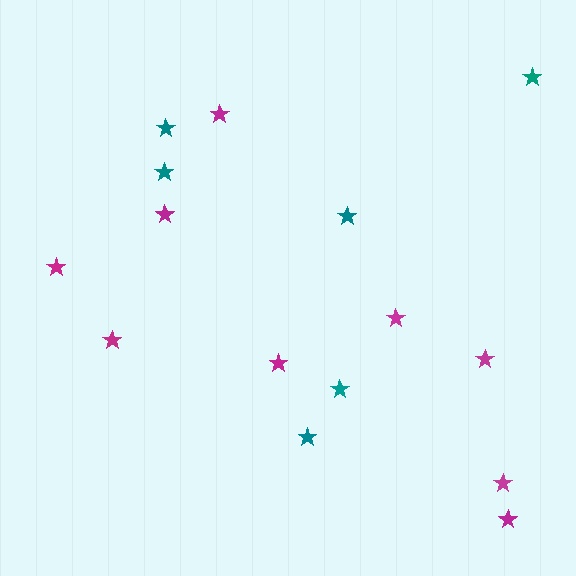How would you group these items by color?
There are 2 groups: one group of magenta stars (9) and one group of teal stars (6).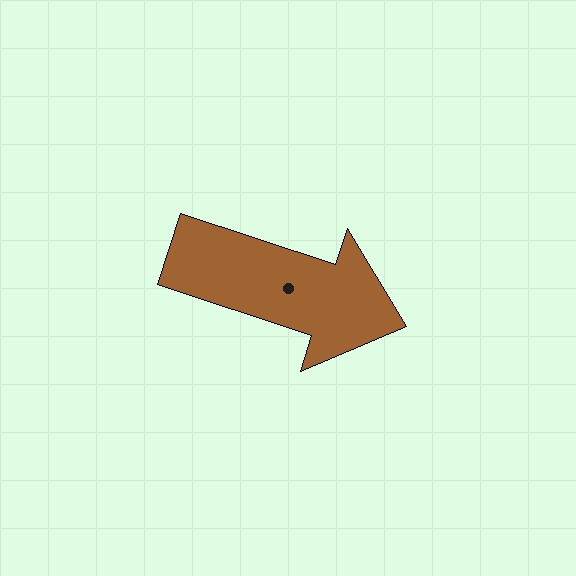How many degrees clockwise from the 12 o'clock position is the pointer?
Approximately 108 degrees.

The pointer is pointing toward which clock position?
Roughly 4 o'clock.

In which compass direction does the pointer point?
East.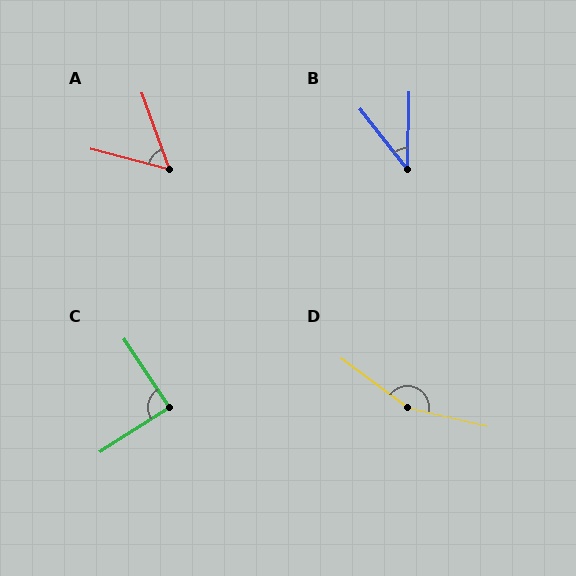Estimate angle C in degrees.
Approximately 89 degrees.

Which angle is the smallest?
B, at approximately 40 degrees.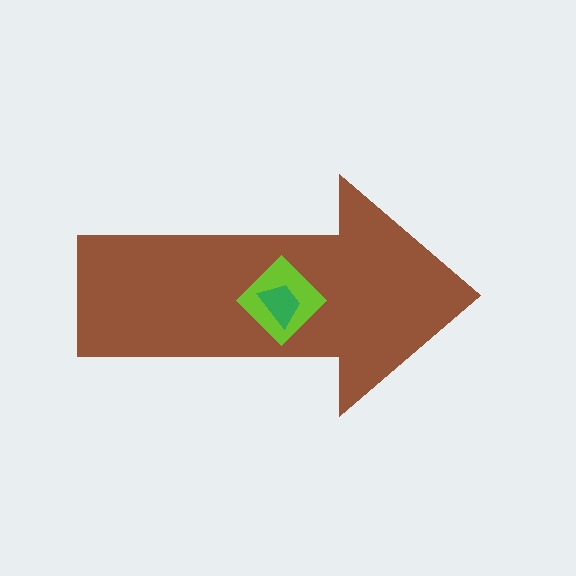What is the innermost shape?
The green trapezoid.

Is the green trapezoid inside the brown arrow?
Yes.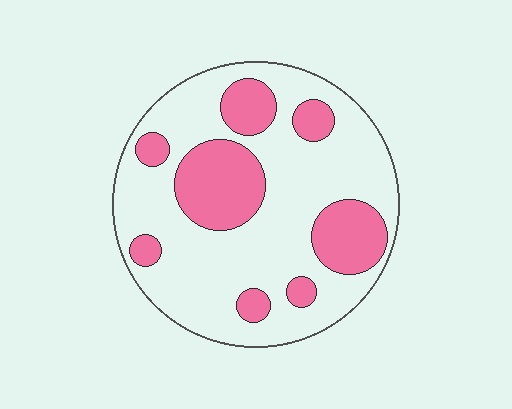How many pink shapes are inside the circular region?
8.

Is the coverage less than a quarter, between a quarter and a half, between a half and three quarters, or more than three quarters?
Between a quarter and a half.